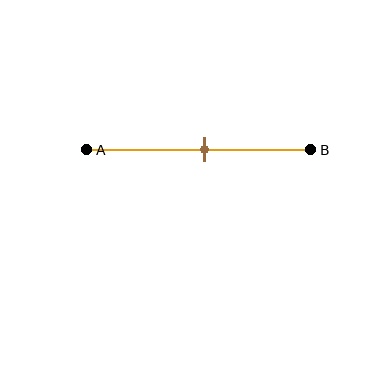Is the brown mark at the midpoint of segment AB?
Yes, the mark is approximately at the midpoint.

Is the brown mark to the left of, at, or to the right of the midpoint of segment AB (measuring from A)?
The brown mark is approximately at the midpoint of segment AB.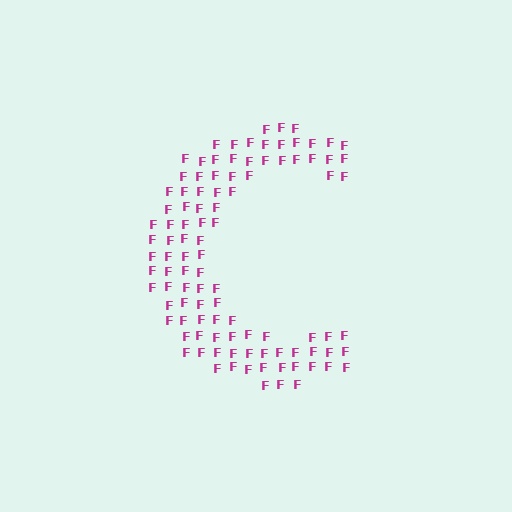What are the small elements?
The small elements are letter F's.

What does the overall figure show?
The overall figure shows the letter C.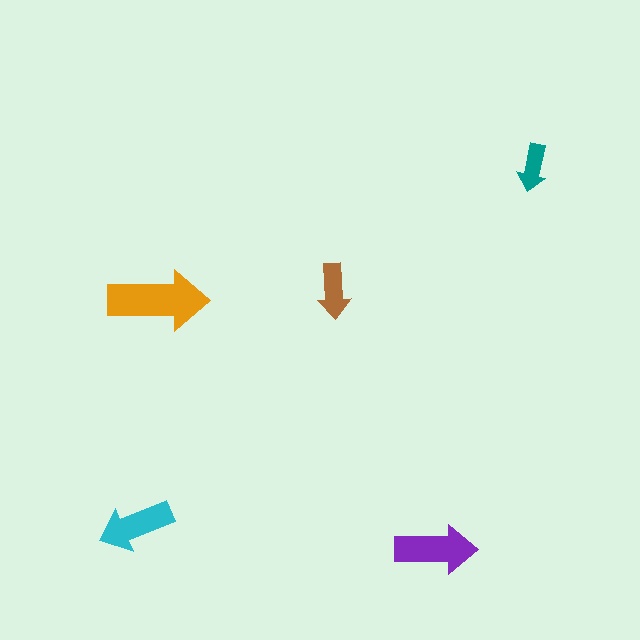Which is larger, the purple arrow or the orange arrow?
The orange one.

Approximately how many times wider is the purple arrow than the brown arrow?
About 1.5 times wider.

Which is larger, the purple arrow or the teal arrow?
The purple one.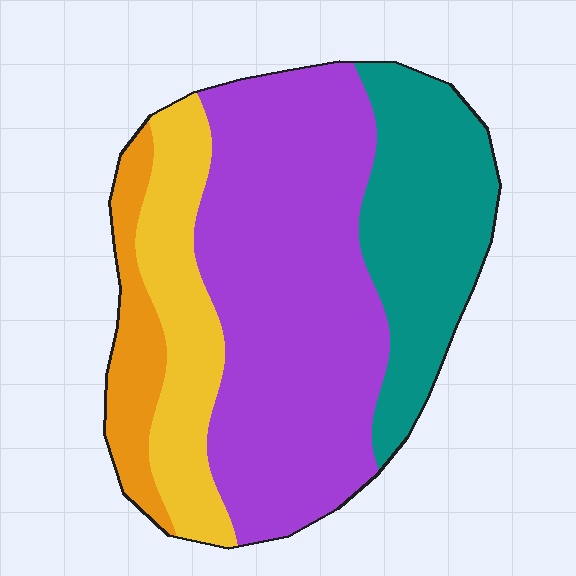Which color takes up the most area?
Purple, at roughly 50%.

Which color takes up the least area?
Orange, at roughly 10%.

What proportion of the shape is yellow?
Yellow takes up about one sixth (1/6) of the shape.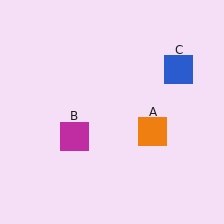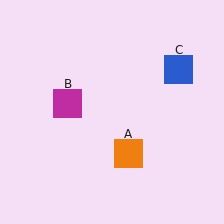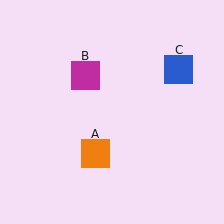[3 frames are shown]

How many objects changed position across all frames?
2 objects changed position: orange square (object A), magenta square (object B).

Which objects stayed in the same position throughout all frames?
Blue square (object C) remained stationary.